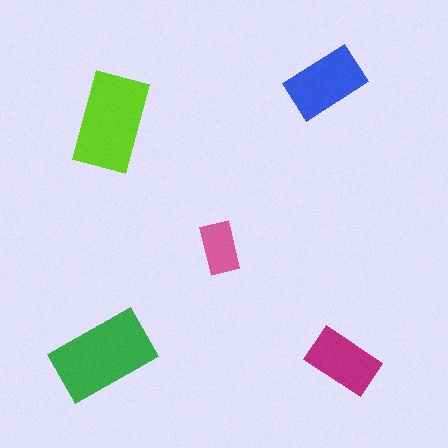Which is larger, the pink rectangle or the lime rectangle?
The lime one.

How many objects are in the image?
There are 5 objects in the image.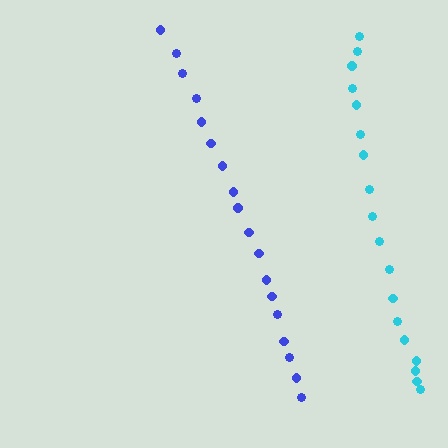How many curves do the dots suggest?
There are 2 distinct paths.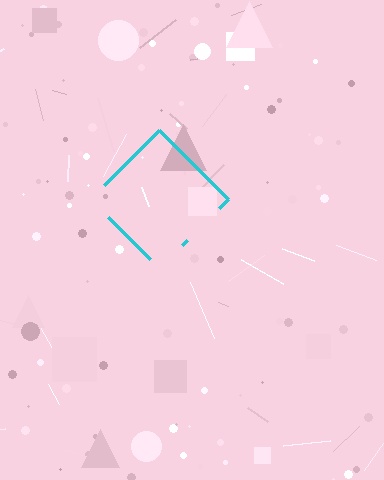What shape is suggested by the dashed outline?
The dashed outline suggests a diamond.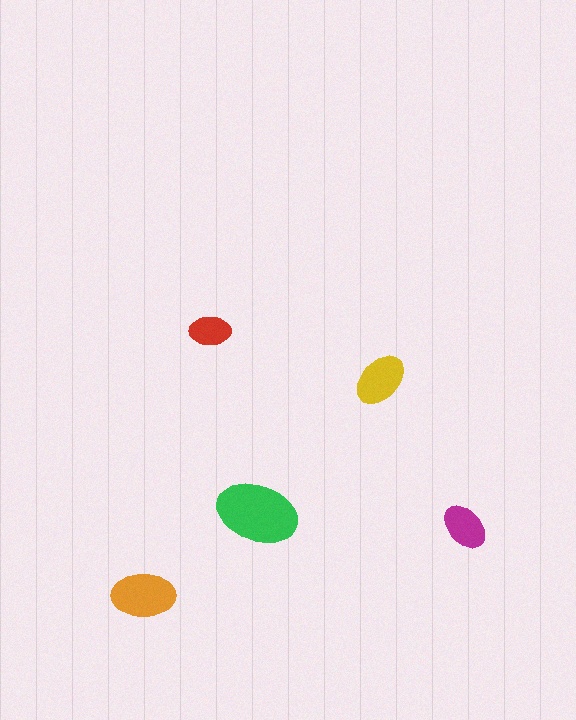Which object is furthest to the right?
The magenta ellipse is rightmost.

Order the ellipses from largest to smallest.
the green one, the orange one, the yellow one, the magenta one, the red one.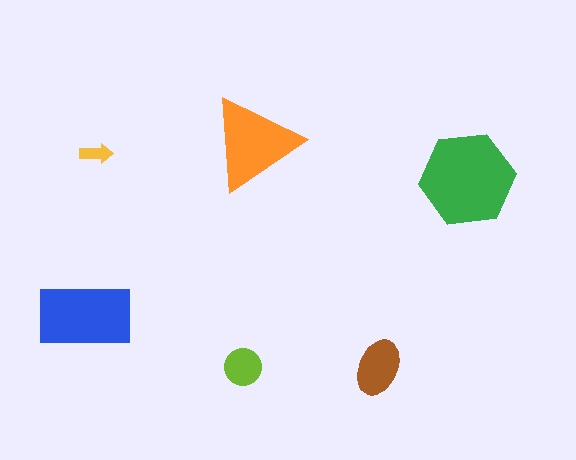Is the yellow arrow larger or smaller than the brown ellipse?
Smaller.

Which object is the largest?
The green hexagon.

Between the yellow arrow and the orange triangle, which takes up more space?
The orange triangle.